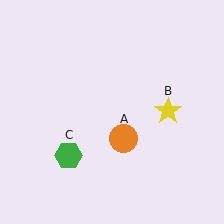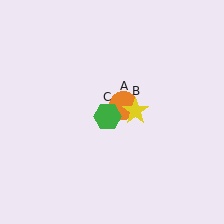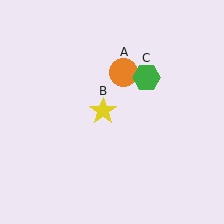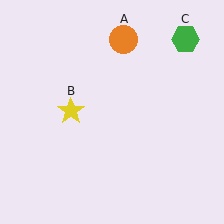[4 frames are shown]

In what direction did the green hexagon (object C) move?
The green hexagon (object C) moved up and to the right.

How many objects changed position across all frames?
3 objects changed position: orange circle (object A), yellow star (object B), green hexagon (object C).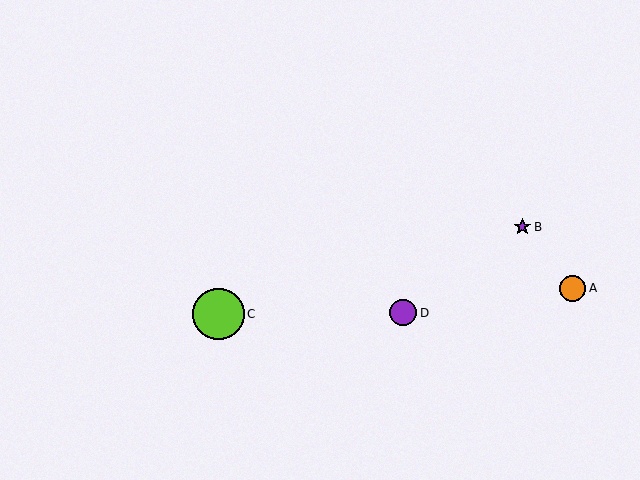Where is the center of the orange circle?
The center of the orange circle is at (572, 288).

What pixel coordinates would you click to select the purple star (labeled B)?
Click at (522, 227) to select the purple star B.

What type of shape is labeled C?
Shape C is a lime circle.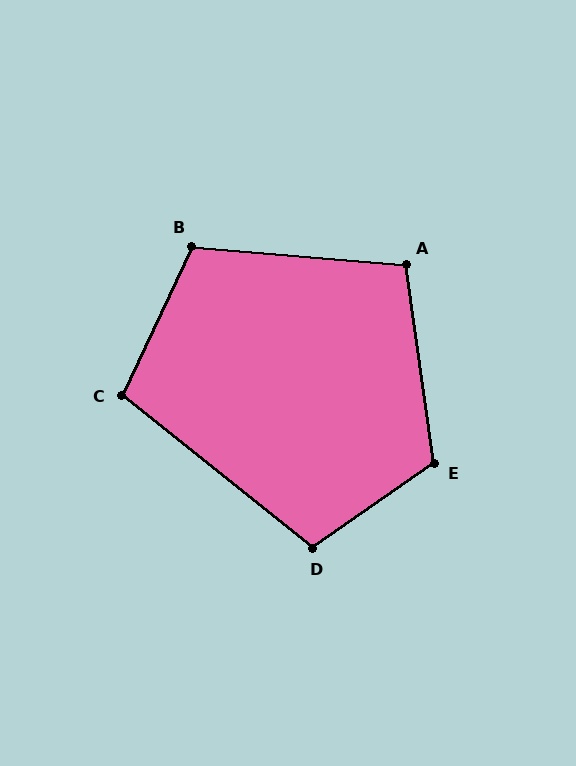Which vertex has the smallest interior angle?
A, at approximately 103 degrees.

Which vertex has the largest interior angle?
E, at approximately 117 degrees.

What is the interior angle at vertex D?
Approximately 106 degrees (obtuse).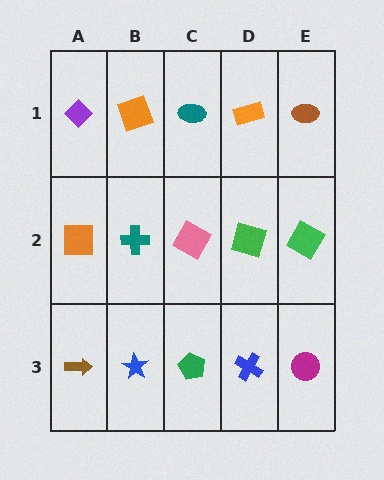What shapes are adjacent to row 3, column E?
A green diamond (row 2, column E), a blue cross (row 3, column D).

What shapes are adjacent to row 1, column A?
An orange square (row 2, column A), an orange square (row 1, column B).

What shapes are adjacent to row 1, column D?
A green square (row 2, column D), a teal ellipse (row 1, column C), a brown ellipse (row 1, column E).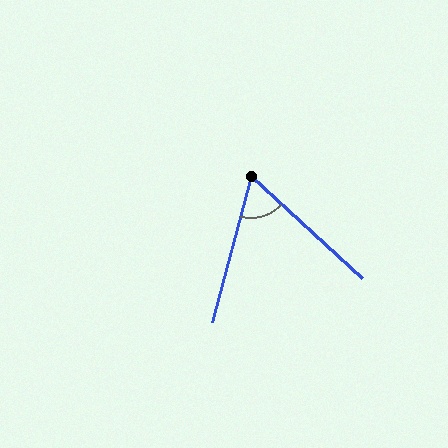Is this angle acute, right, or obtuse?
It is acute.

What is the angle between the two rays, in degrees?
Approximately 62 degrees.